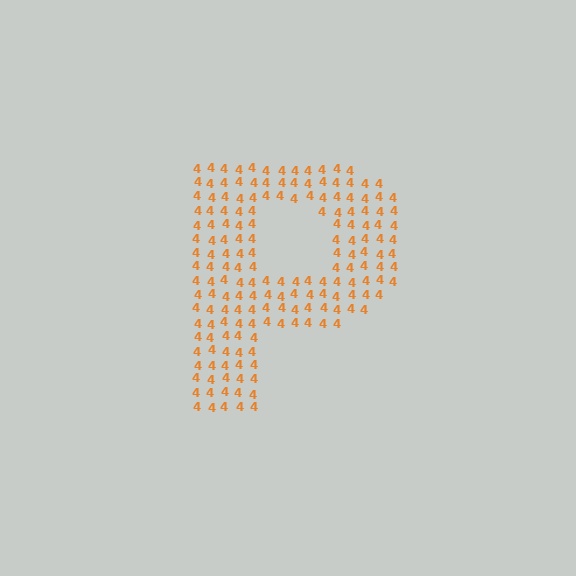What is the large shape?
The large shape is the letter P.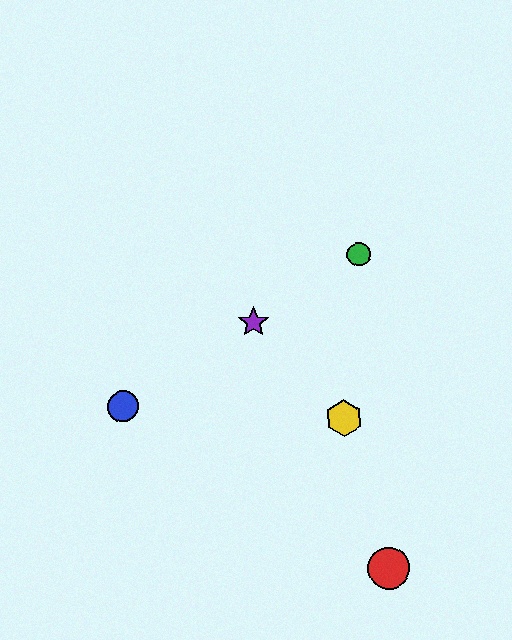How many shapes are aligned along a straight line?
3 shapes (the blue circle, the green circle, the purple star) are aligned along a straight line.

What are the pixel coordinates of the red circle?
The red circle is at (389, 568).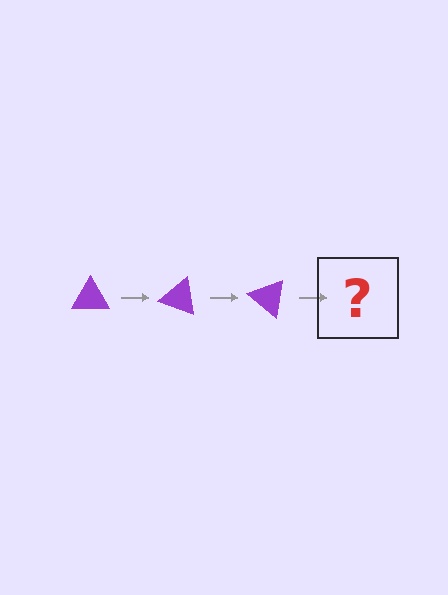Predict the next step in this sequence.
The next step is a purple triangle rotated 60 degrees.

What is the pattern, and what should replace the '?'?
The pattern is that the triangle rotates 20 degrees each step. The '?' should be a purple triangle rotated 60 degrees.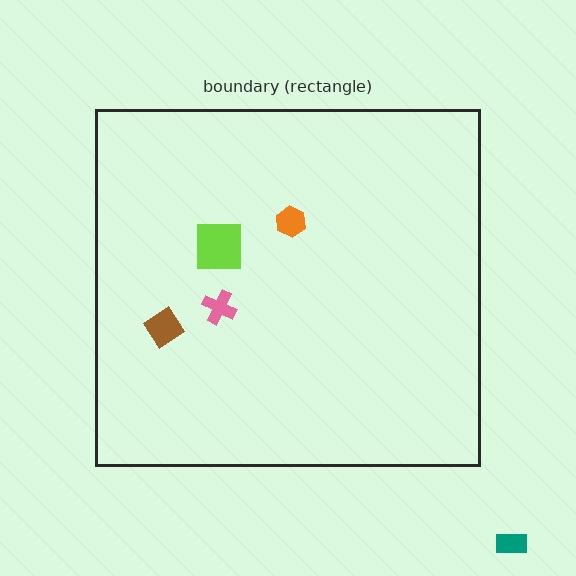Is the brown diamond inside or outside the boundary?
Inside.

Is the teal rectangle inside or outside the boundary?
Outside.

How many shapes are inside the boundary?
4 inside, 1 outside.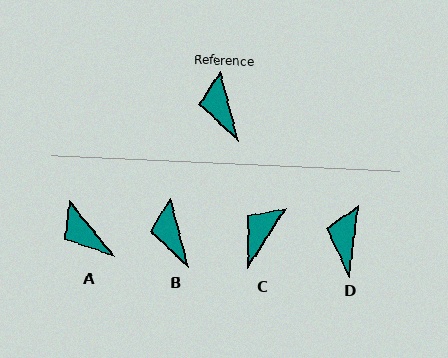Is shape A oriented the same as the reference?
No, it is off by about 25 degrees.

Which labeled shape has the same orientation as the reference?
B.